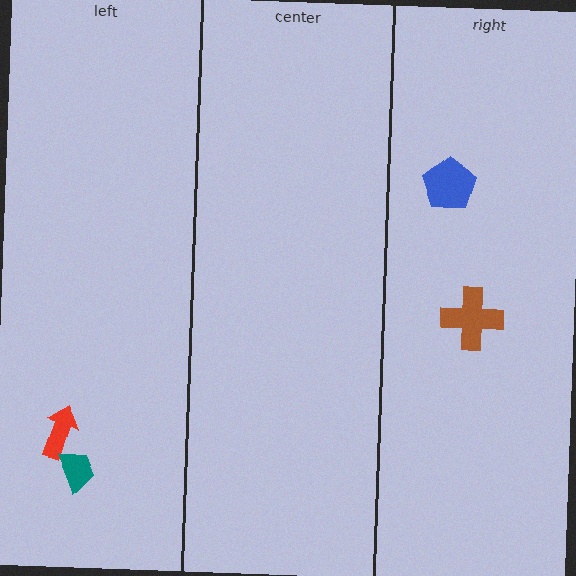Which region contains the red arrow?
The left region.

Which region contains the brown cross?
The right region.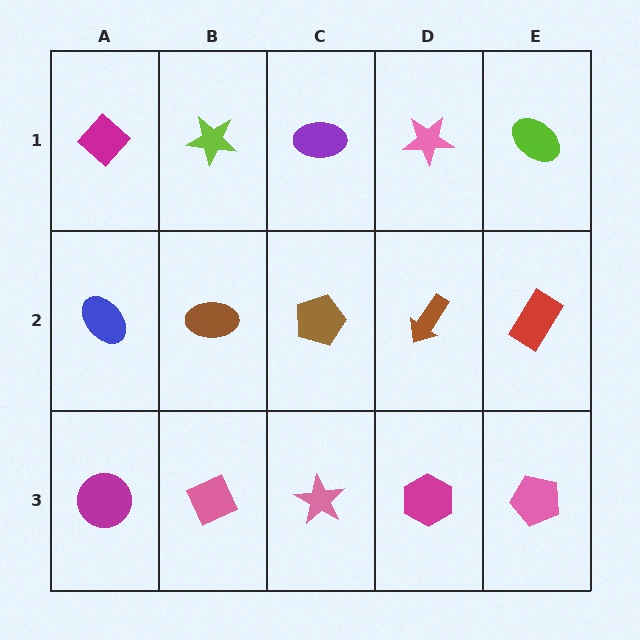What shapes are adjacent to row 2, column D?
A pink star (row 1, column D), a magenta hexagon (row 3, column D), a brown pentagon (row 2, column C), a red rectangle (row 2, column E).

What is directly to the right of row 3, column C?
A magenta hexagon.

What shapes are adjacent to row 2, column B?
A lime star (row 1, column B), a pink diamond (row 3, column B), a blue ellipse (row 2, column A), a brown pentagon (row 2, column C).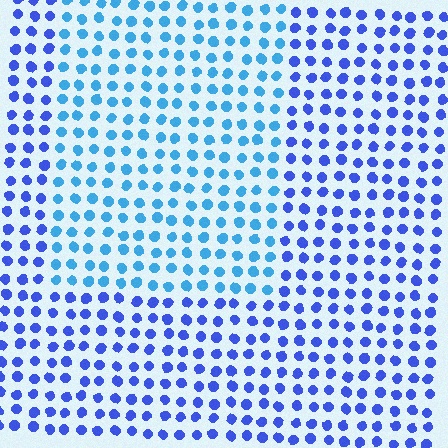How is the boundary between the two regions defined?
The boundary is defined purely by a slight shift in hue (about 31 degrees). Spacing, size, and orientation are identical on both sides.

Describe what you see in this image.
The image is filled with small blue elements in a uniform arrangement. A rectangle-shaped region is visible where the elements are tinted to a slightly different hue, forming a subtle color boundary.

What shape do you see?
I see a rectangle.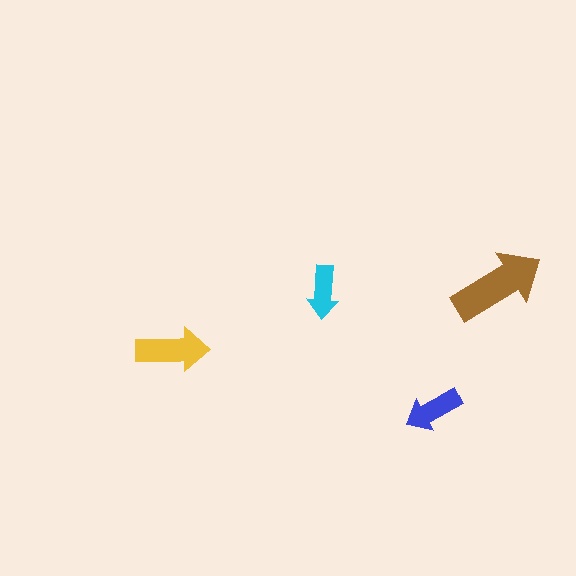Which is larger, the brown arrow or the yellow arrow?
The brown one.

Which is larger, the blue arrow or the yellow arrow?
The yellow one.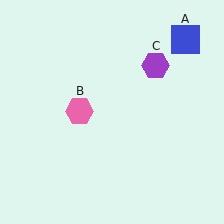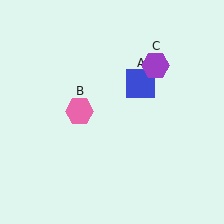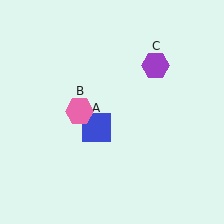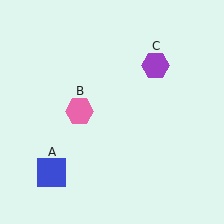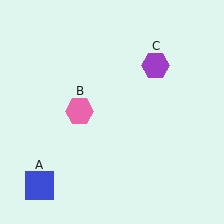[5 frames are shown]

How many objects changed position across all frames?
1 object changed position: blue square (object A).